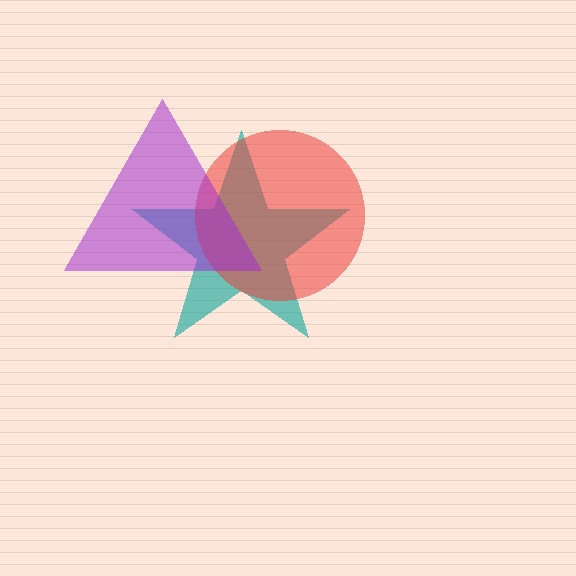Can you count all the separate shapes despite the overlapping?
Yes, there are 3 separate shapes.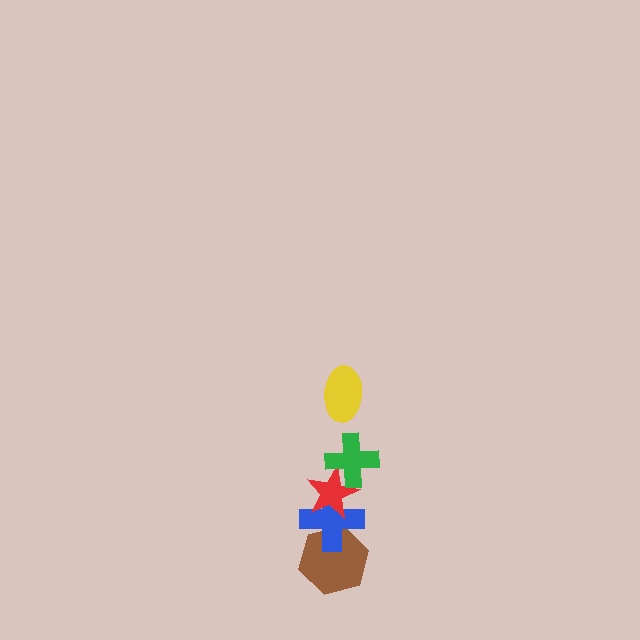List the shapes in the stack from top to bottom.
From top to bottom: the yellow ellipse, the green cross, the red star, the blue cross, the brown hexagon.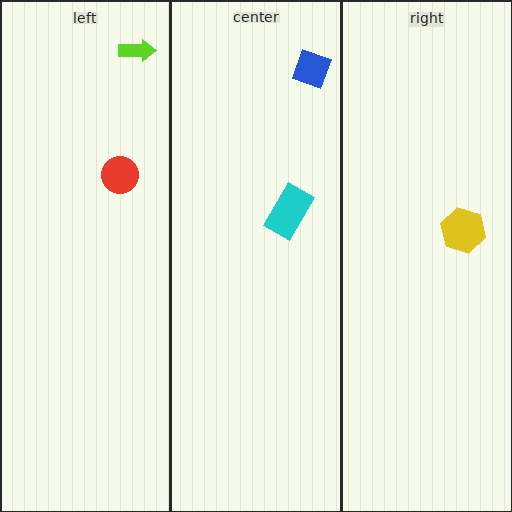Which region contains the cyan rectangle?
The center region.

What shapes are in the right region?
The yellow hexagon.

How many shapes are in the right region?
1.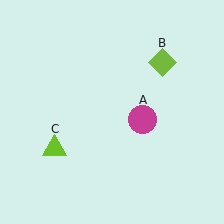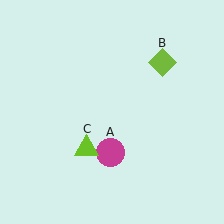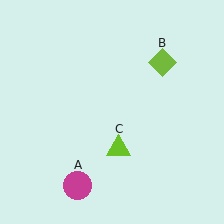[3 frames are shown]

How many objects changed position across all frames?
2 objects changed position: magenta circle (object A), lime triangle (object C).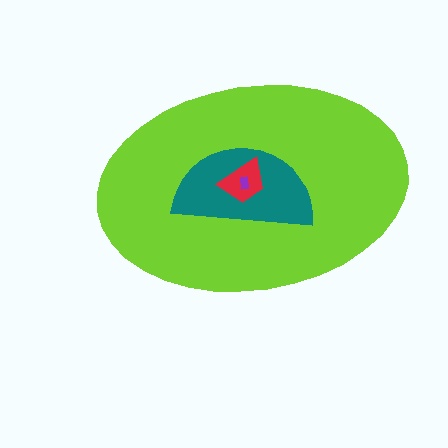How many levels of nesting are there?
4.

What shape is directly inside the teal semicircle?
The red trapezoid.